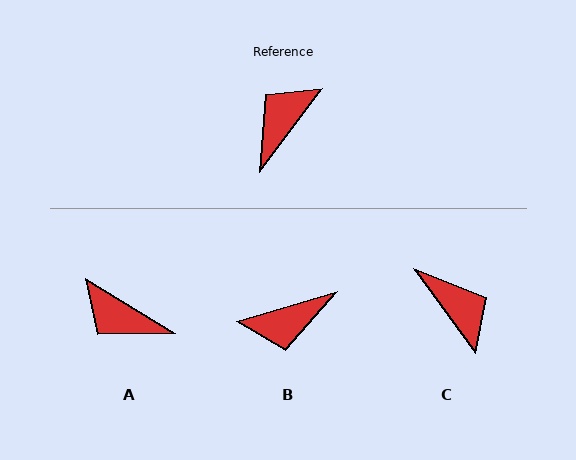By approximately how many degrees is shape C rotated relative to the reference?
Approximately 107 degrees clockwise.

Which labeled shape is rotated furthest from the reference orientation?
B, about 144 degrees away.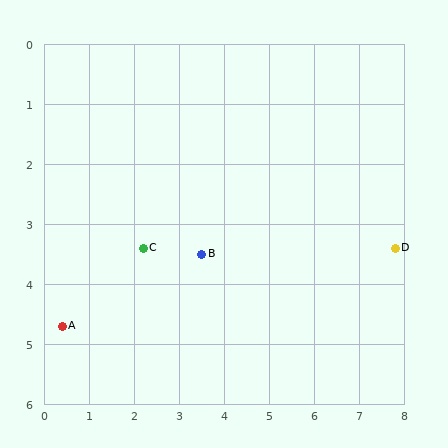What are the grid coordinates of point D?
Point D is at approximately (7.8, 3.4).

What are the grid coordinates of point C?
Point C is at approximately (2.2, 3.4).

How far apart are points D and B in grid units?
Points D and B are about 4.3 grid units apart.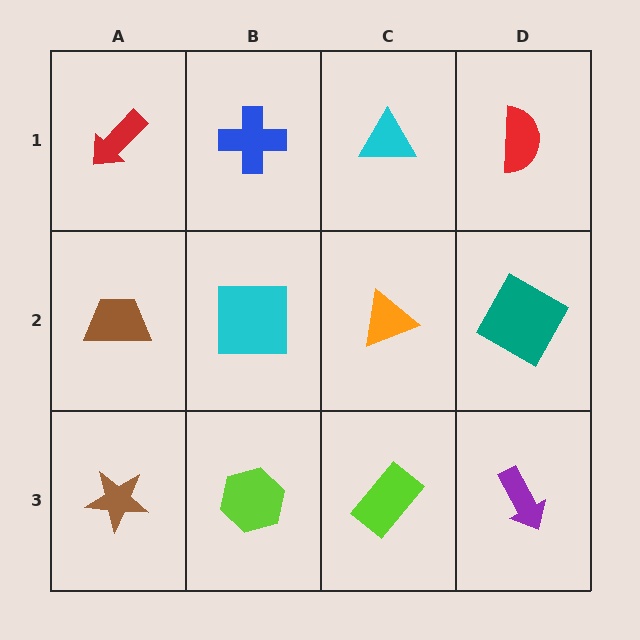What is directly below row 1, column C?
An orange triangle.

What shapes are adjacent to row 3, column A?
A brown trapezoid (row 2, column A), a lime hexagon (row 3, column B).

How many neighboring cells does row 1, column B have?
3.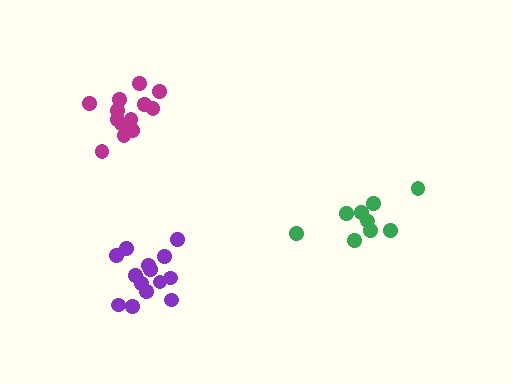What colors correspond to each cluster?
The clusters are colored: green, magenta, purple.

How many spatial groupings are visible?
There are 3 spatial groupings.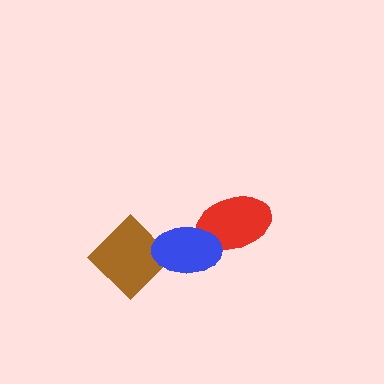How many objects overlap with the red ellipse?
1 object overlaps with the red ellipse.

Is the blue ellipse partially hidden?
No, no other shape covers it.